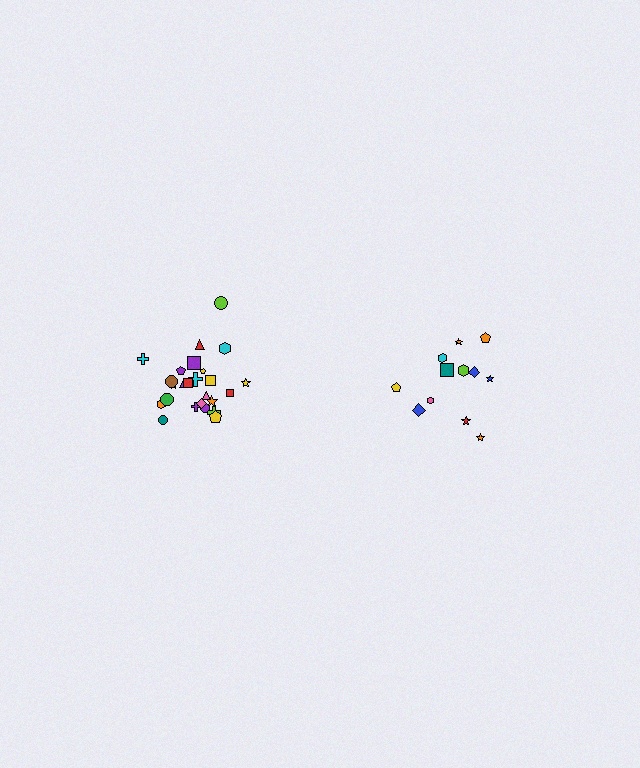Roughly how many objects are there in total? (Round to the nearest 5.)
Roughly 35 objects in total.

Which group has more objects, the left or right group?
The left group.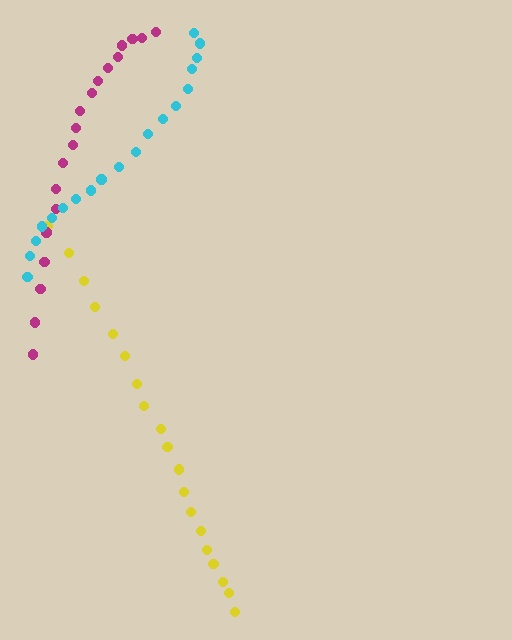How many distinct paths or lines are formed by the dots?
There are 3 distinct paths.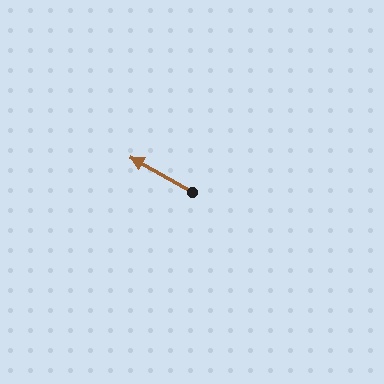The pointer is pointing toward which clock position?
Roughly 10 o'clock.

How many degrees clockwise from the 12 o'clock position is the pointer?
Approximately 299 degrees.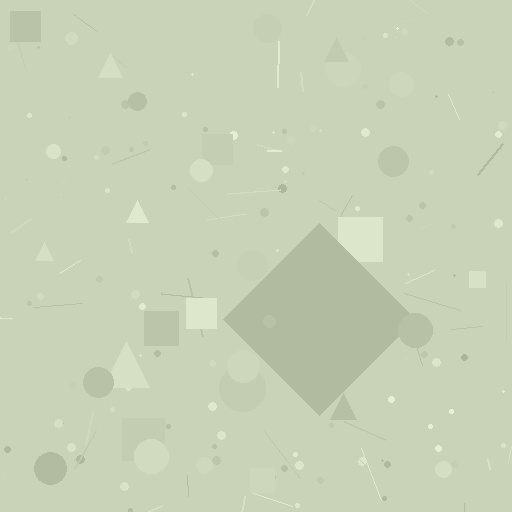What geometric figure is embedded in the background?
A diamond is embedded in the background.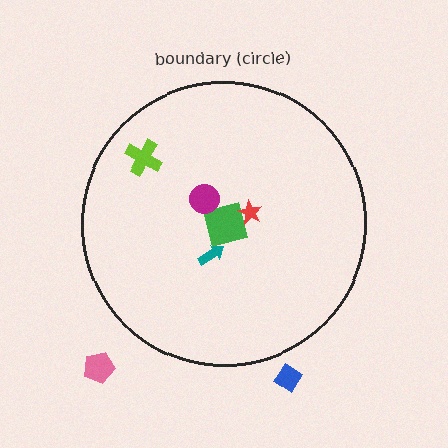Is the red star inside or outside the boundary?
Inside.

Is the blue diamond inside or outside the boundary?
Outside.